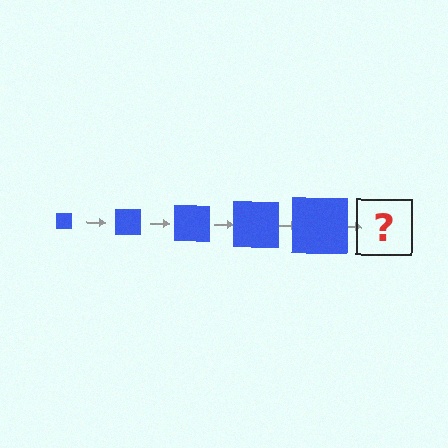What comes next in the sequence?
The next element should be a blue square, larger than the previous one.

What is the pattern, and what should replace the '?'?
The pattern is that the square gets progressively larger each step. The '?' should be a blue square, larger than the previous one.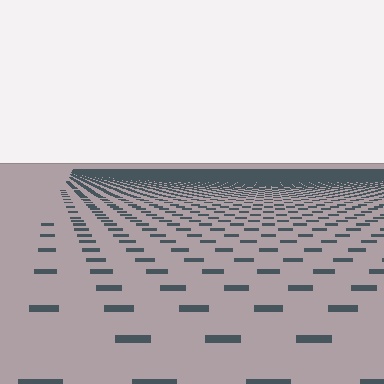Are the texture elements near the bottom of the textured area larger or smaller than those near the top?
Larger. Near the bottom, elements are closer to the viewer and appear at a bigger on-screen size.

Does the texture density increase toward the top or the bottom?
Density increases toward the top.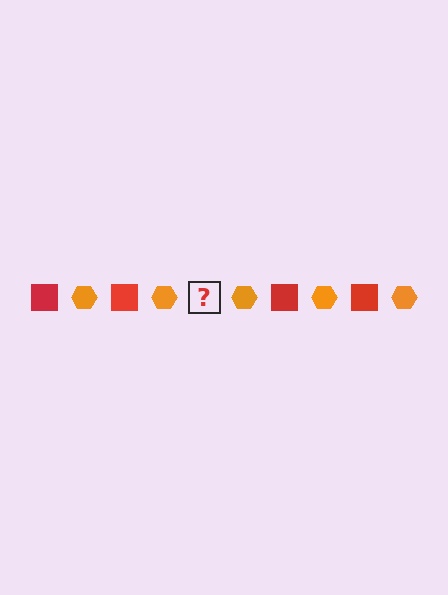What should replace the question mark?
The question mark should be replaced with a red square.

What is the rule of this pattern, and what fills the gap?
The rule is that the pattern alternates between red square and orange hexagon. The gap should be filled with a red square.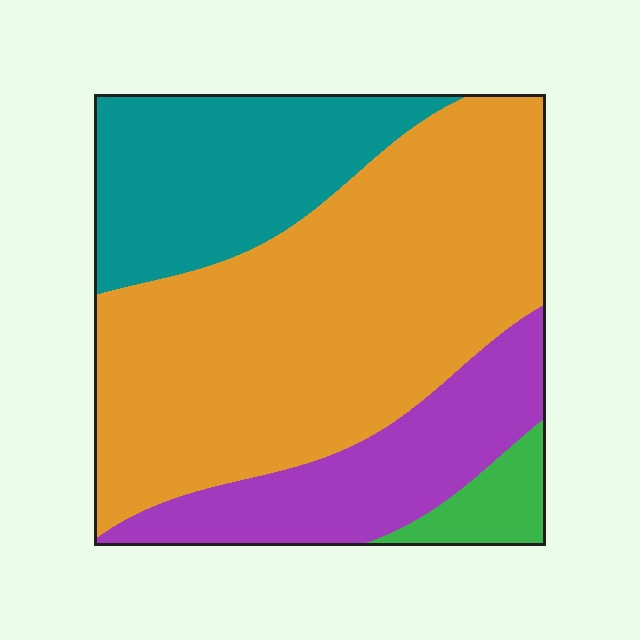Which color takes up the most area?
Orange, at roughly 55%.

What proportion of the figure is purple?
Purple takes up less than a quarter of the figure.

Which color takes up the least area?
Green, at roughly 5%.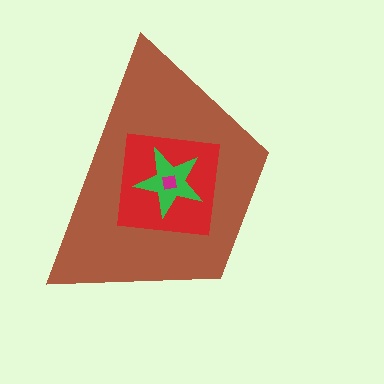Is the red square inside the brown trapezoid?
Yes.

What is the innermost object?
The magenta square.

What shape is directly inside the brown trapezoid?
The red square.